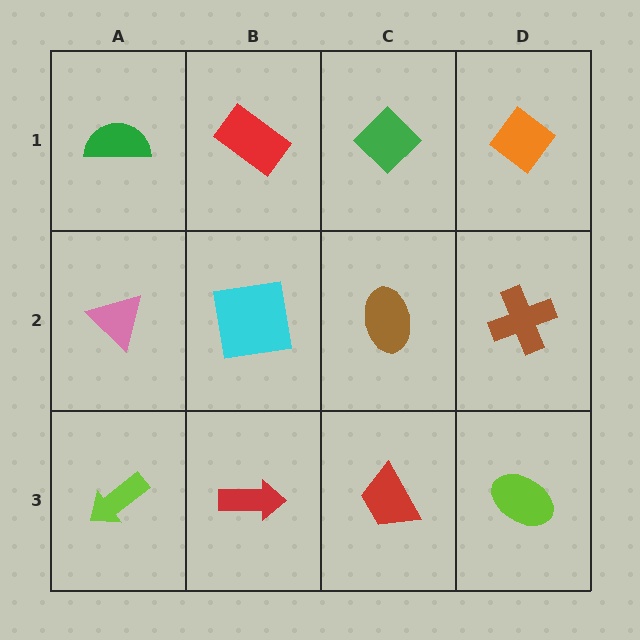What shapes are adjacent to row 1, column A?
A pink triangle (row 2, column A), a red rectangle (row 1, column B).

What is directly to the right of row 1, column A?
A red rectangle.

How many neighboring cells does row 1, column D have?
2.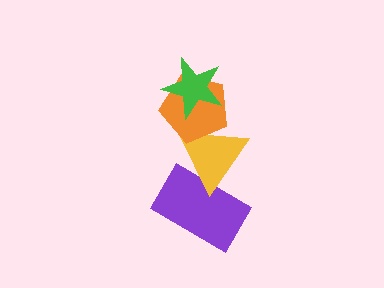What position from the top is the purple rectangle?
The purple rectangle is 4th from the top.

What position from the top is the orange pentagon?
The orange pentagon is 2nd from the top.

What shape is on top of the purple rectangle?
The yellow triangle is on top of the purple rectangle.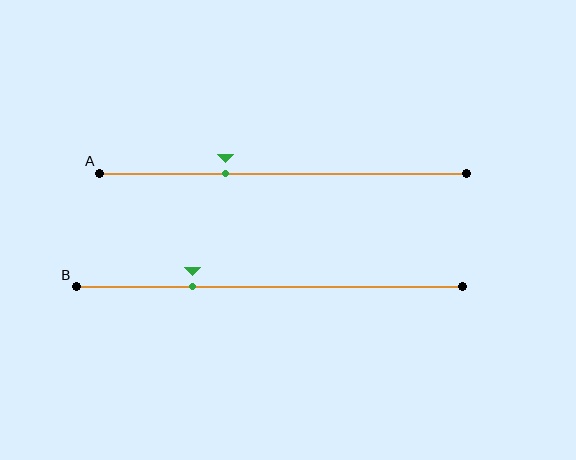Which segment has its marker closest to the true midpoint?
Segment A has its marker closest to the true midpoint.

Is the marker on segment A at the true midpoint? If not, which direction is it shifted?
No, the marker on segment A is shifted to the left by about 16% of the segment length.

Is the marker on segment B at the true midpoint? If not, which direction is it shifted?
No, the marker on segment B is shifted to the left by about 20% of the segment length.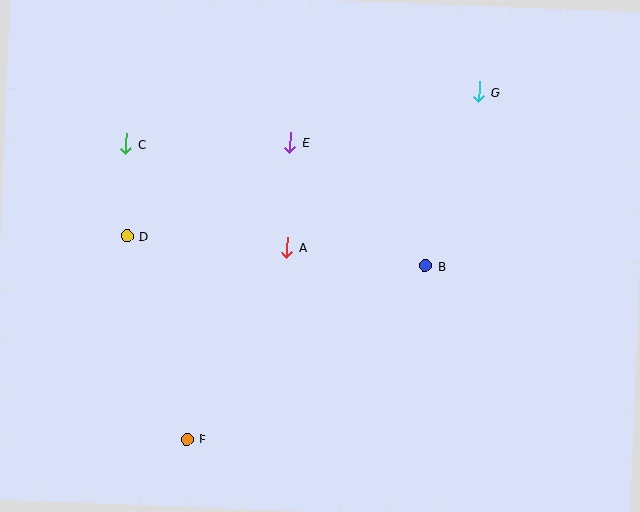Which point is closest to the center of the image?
Point A at (287, 247) is closest to the center.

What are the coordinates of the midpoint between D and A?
The midpoint between D and A is at (207, 242).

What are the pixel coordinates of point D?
Point D is at (127, 236).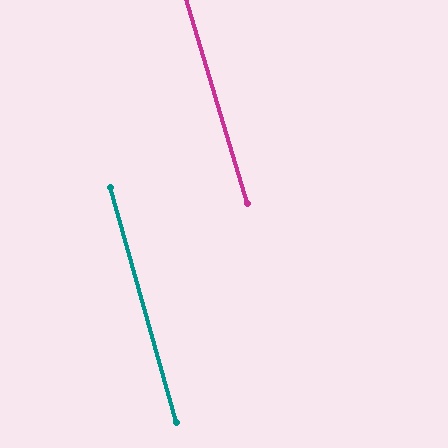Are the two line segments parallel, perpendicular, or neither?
Parallel — their directions differ by only 1.0°.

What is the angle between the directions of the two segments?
Approximately 1 degree.